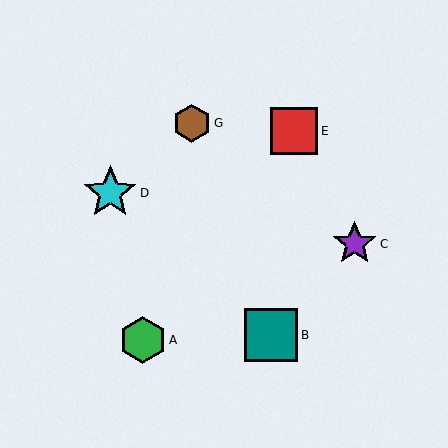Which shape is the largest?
The cyan star (labeled D) is the largest.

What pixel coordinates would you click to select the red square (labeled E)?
Click at (294, 131) to select the red square E.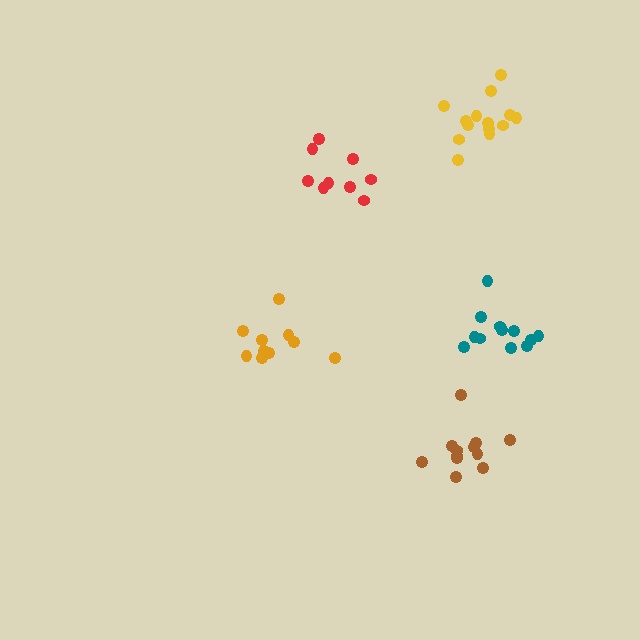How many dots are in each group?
Group 1: 14 dots, Group 2: 12 dots, Group 3: 12 dots, Group 4: 10 dots, Group 5: 9 dots (57 total).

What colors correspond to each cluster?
The clusters are colored: yellow, brown, teal, orange, red.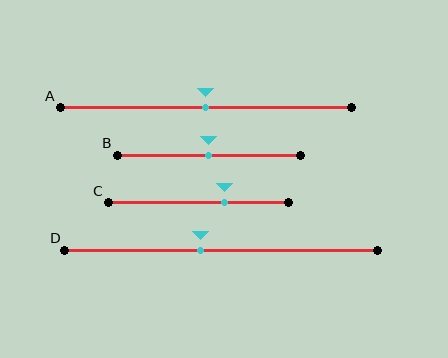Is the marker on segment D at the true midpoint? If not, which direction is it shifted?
No, the marker on segment D is shifted to the left by about 7% of the segment length.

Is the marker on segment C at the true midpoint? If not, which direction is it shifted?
No, the marker on segment C is shifted to the right by about 14% of the segment length.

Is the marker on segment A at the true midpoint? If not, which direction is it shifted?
Yes, the marker on segment A is at the true midpoint.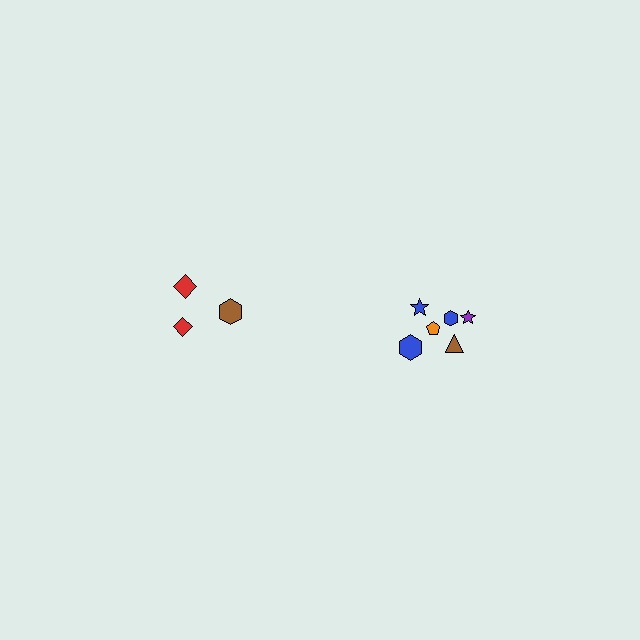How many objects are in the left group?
There are 3 objects.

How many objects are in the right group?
There are 6 objects.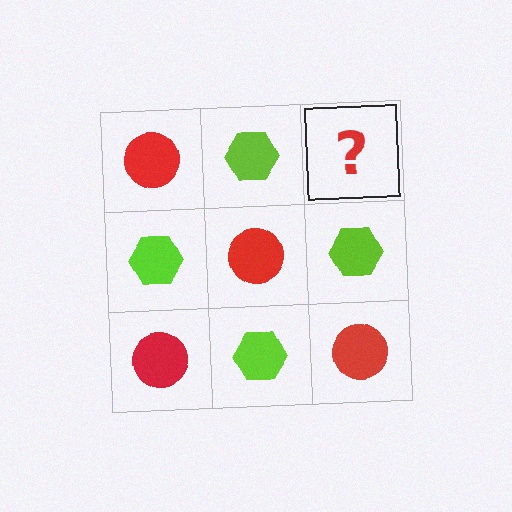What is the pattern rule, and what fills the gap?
The rule is that it alternates red circle and lime hexagon in a checkerboard pattern. The gap should be filled with a red circle.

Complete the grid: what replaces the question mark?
The question mark should be replaced with a red circle.